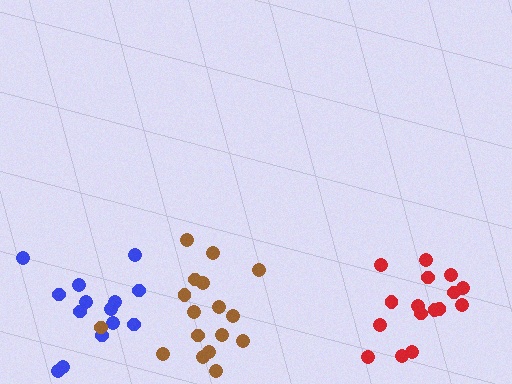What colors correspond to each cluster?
The clusters are colored: blue, brown, red.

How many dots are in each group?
Group 1: 14 dots, Group 2: 17 dots, Group 3: 16 dots (47 total).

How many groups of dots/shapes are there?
There are 3 groups.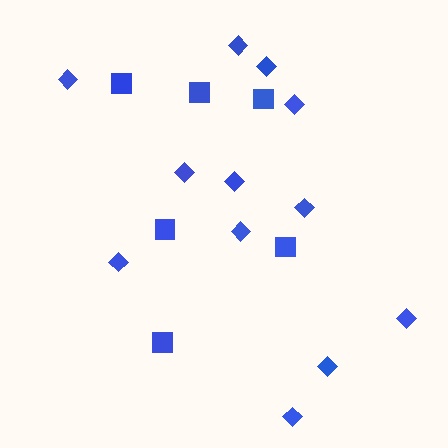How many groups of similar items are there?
There are 2 groups: one group of squares (6) and one group of diamonds (12).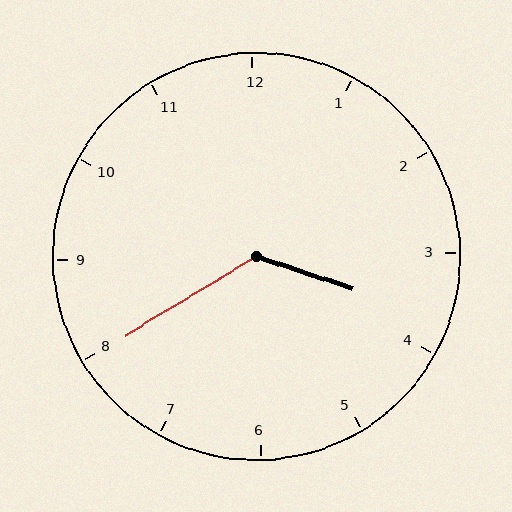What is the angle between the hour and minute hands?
Approximately 130 degrees.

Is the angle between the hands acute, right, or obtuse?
It is obtuse.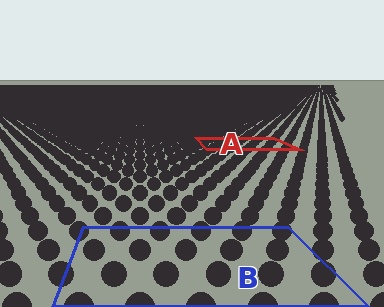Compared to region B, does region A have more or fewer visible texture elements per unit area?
Region A has more texture elements per unit area — they are packed more densely because it is farther away.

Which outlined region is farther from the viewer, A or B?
Region A is farther from the viewer — the texture elements inside it appear smaller and more densely packed.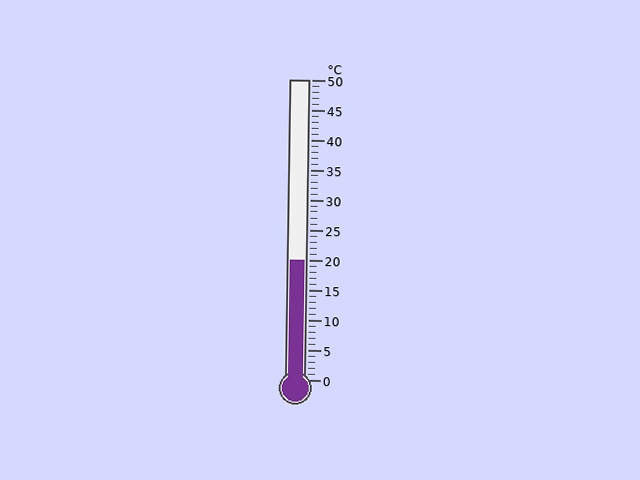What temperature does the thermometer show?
The thermometer shows approximately 20°C.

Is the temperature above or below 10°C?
The temperature is above 10°C.